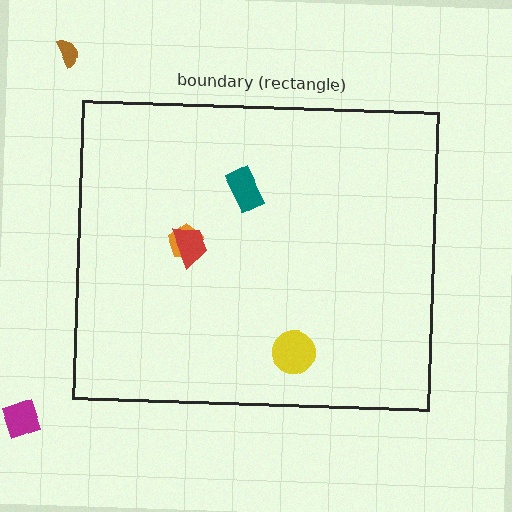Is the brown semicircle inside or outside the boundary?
Outside.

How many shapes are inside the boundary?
4 inside, 2 outside.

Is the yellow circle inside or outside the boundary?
Inside.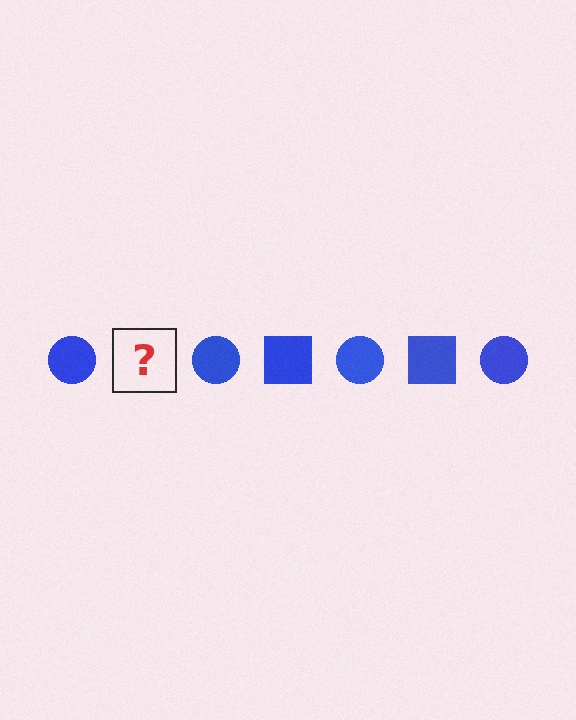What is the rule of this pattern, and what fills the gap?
The rule is that the pattern cycles through circle, square shapes in blue. The gap should be filled with a blue square.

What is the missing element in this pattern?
The missing element is a blue square.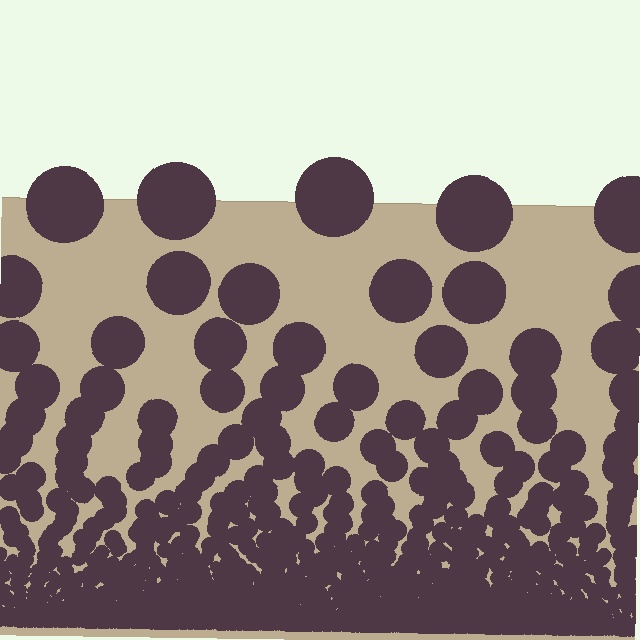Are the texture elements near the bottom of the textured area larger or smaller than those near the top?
Smaller. The gradient is inverted — elements near the bottom are smaller and denser.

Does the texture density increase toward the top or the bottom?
Density increases toward the bottom.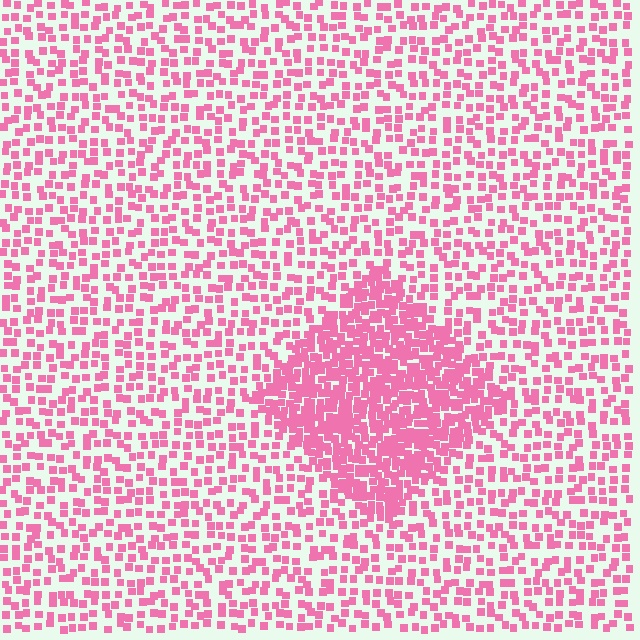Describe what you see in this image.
The image contains small pink elements arranged at two different densities. A diamond-shaped region is visible where the elements are more densely packed than the surrounding area.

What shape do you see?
I see a diamond.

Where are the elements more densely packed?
The elements are more densely packed inside the diamond boundary.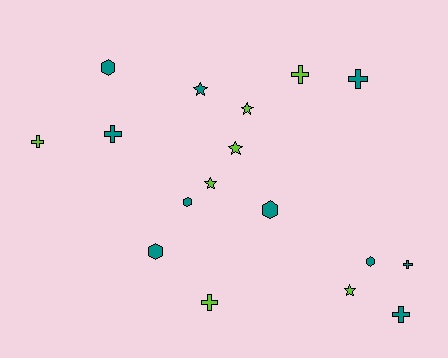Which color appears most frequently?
Teal, with 10 objects.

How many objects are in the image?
There are 17 objects.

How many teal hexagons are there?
There are 5 teal hexagons.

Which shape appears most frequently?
Cross, with 7 objects.